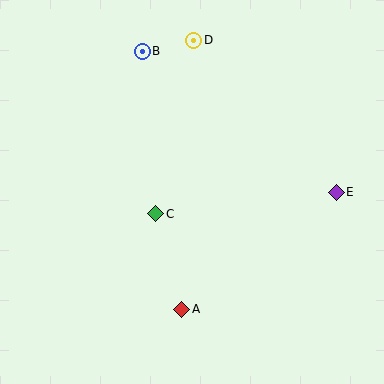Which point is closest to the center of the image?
Point C at (156, 214) is closest to the center.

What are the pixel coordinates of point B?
Point B is at (142, 51).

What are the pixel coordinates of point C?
Point C is at (156, 214).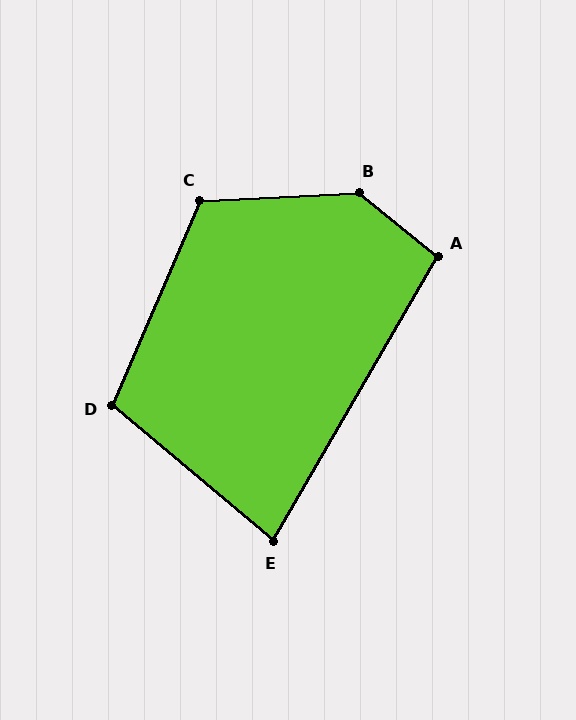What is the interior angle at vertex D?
Approximately 107 degrees (obtuse).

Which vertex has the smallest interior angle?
E, at approximately 80 degrees.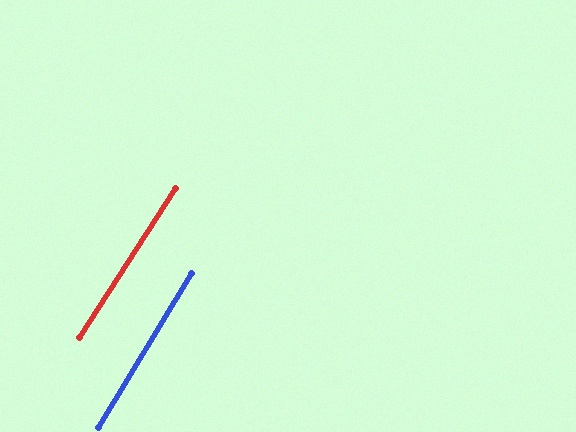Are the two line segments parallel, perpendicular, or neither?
Parallel — their directions differ by only 1.9°.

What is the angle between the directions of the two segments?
Approximately 2 degrees.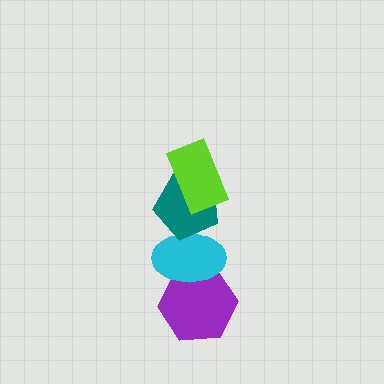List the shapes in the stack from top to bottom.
From top to bottom: the lime rectangle, the teal pentagon, the cyan ellipse, the purple hexagon.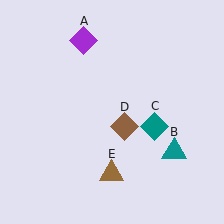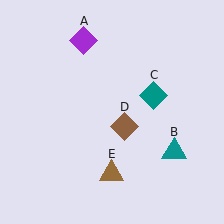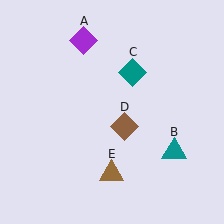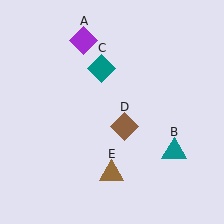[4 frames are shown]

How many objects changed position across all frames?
1 object changed position: teal diamond (object C).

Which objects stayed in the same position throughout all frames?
Purple diamond (object A) and teal triangle (object B) and brown diamond (object D) and brown triangle (object E) remained stationary.